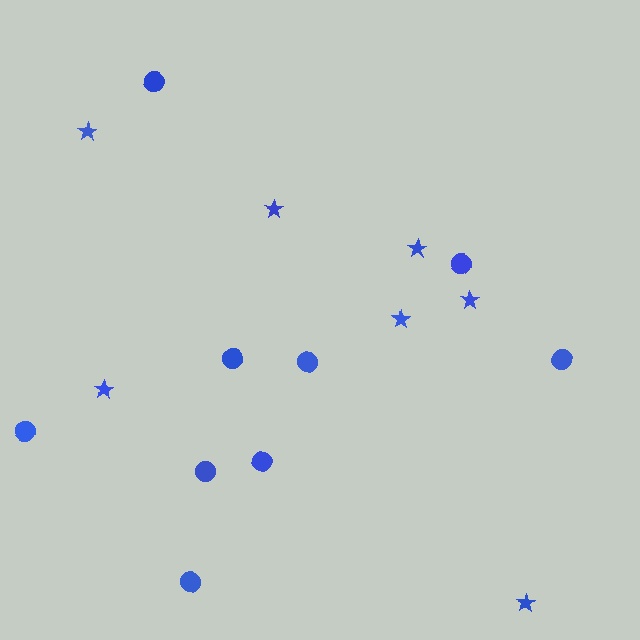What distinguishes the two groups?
There are 2 groups: one group of circles (9) and one group of stars (7).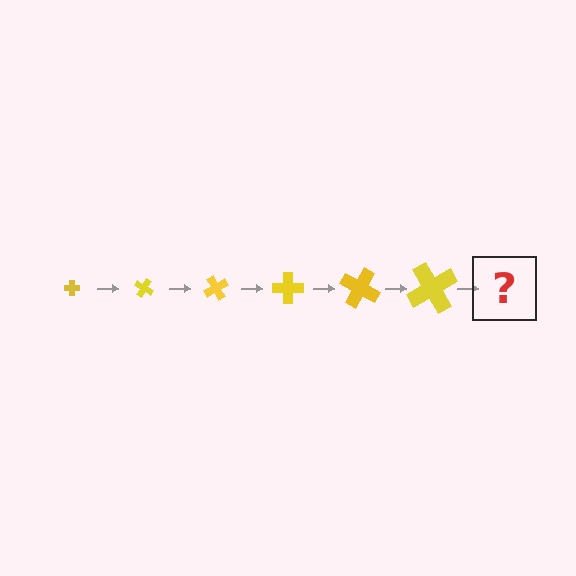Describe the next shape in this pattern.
It should be a cross, larger than the previous one and rotated 180 degrees from the start.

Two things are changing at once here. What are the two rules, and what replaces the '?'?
The two rules are that the cross grows larger each step and it rotates 30 degrees each step. The '?' should be a cross, larger than the previous one and rotated 180 degrees from the start.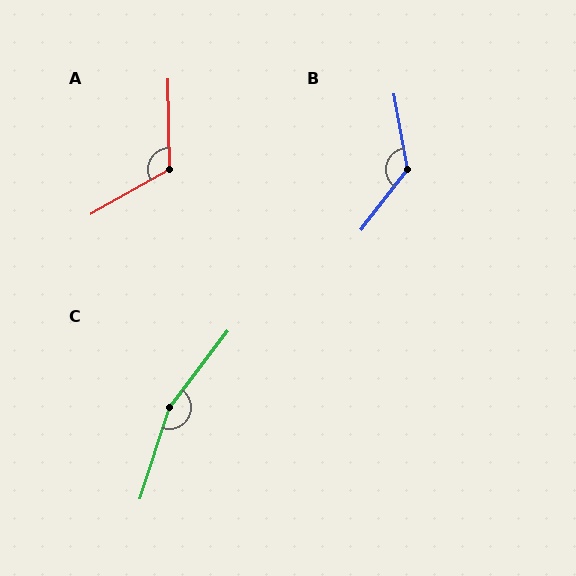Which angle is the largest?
C, at approximately 160 degrees.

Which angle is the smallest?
A, at approximately 119 degrees.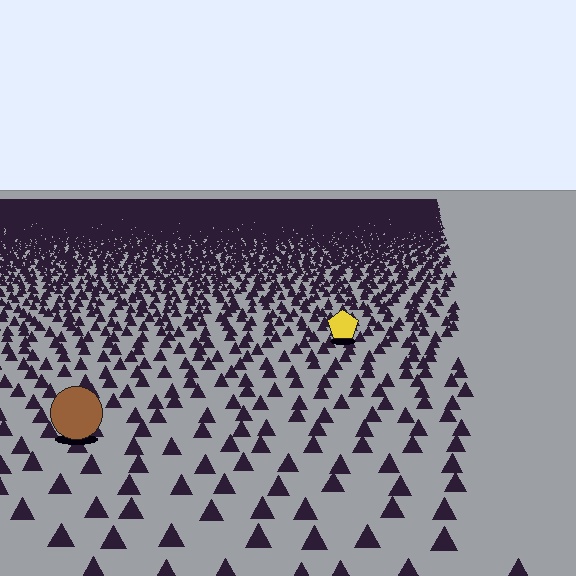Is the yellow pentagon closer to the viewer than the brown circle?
No. The brown circle is closer — you can tell from the texture gradient: the ground texture is coarser near it.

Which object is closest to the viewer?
The brown circle is closest. The texture marks near it are larger and more spread out.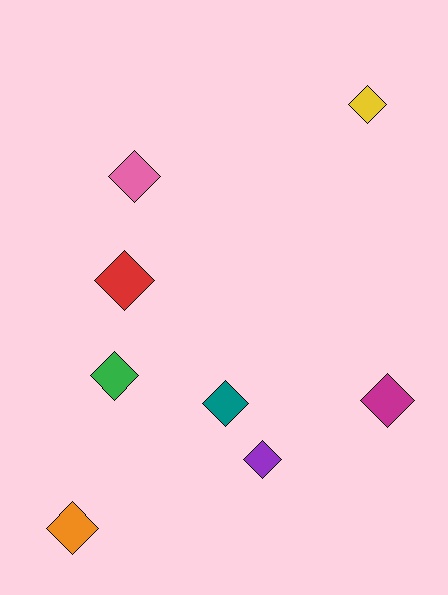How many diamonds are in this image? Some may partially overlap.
There are 8 diamonds.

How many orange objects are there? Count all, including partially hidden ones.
There is 1 orange object.